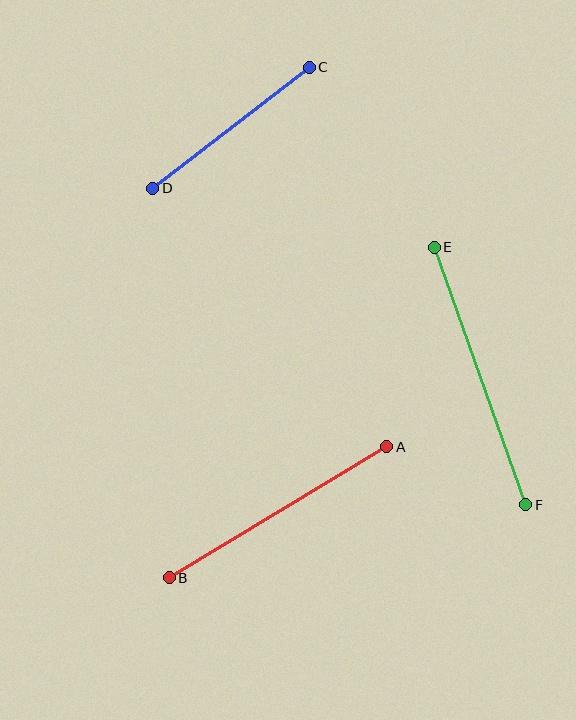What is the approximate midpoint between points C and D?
The midpoint is at approximately (231, 128) pixels.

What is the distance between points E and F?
The distance is approximately 273 pixels.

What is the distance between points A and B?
The distance is approximately 254 pixels.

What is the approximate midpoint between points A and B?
The midpoint is at approximately (278, 512) pixels.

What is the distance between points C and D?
The distance is approximately 198 pixels.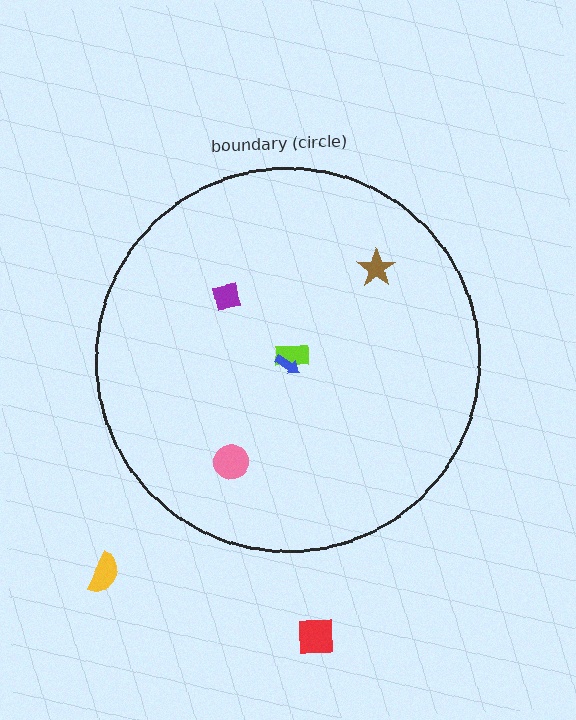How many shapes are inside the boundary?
5 inside, 2 outside.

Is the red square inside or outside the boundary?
Outside.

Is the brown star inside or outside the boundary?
Inside.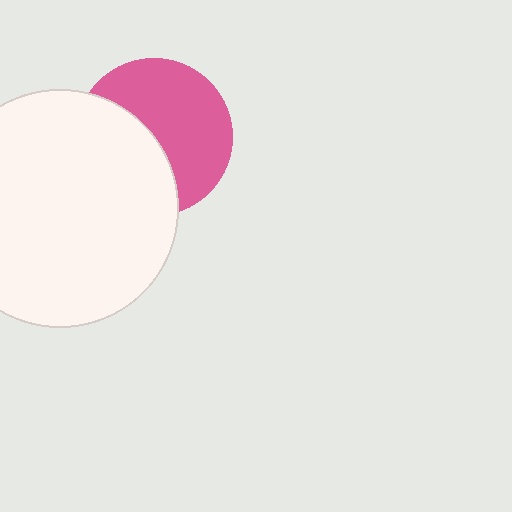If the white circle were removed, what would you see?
You would see the complete pink circle.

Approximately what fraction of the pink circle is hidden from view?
Roughly 44% of the pink circle is hidden behind the white circle.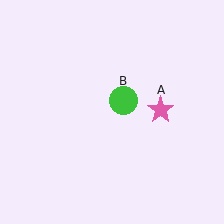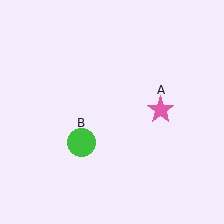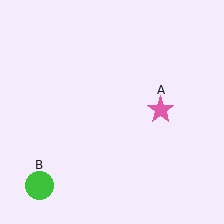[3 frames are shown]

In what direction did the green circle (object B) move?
The green circle (object B) moved down and to the left.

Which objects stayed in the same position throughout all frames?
Pink star (object A) remained stationary.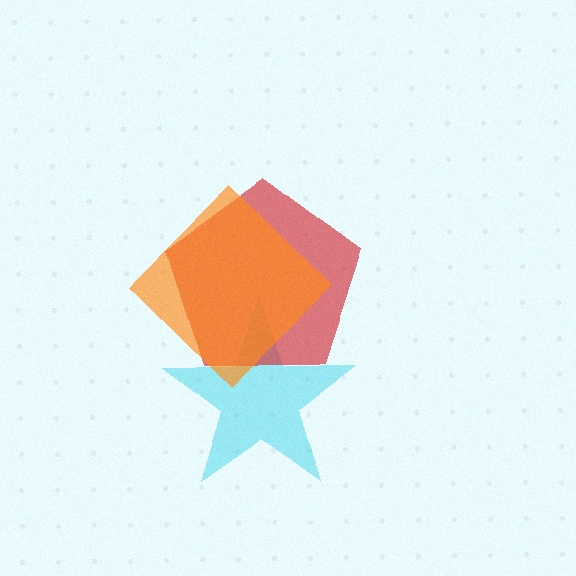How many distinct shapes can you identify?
There are 3 distinct shapes: a cyan star, a red pentagon, an orange diamond.